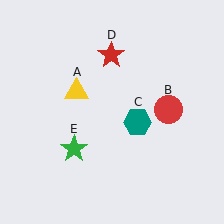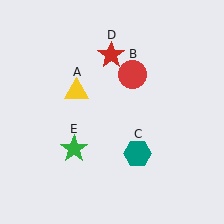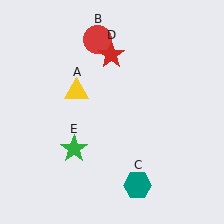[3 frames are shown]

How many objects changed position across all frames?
2 objects changed position: red circle (object B), teal hexagon (object C).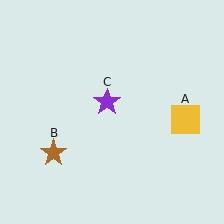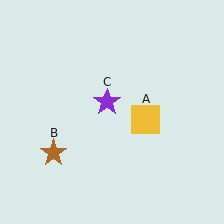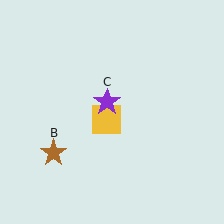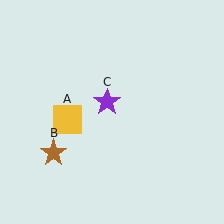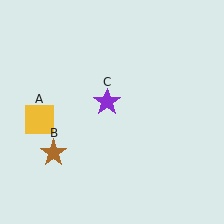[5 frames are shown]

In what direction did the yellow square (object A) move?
The yellow square (object A) moved left.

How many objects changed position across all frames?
1 object changed position: yellow square (object A).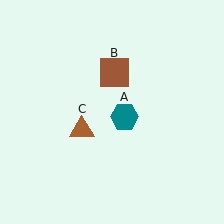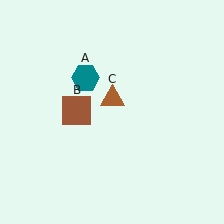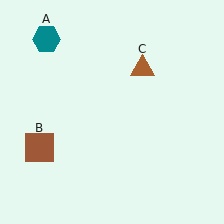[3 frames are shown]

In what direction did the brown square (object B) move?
The brown square (object B) moved down and to the left.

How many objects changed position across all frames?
3 objects changed position: teal hexagon (object A), brown square (object B), brown triangle (object C).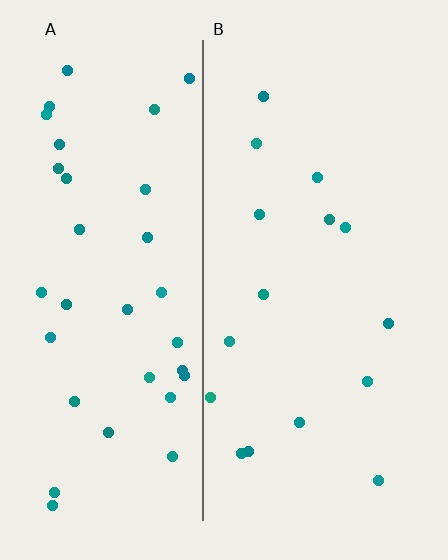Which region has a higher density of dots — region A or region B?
A (the left).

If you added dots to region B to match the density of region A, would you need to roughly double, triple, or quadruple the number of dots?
Approximately double.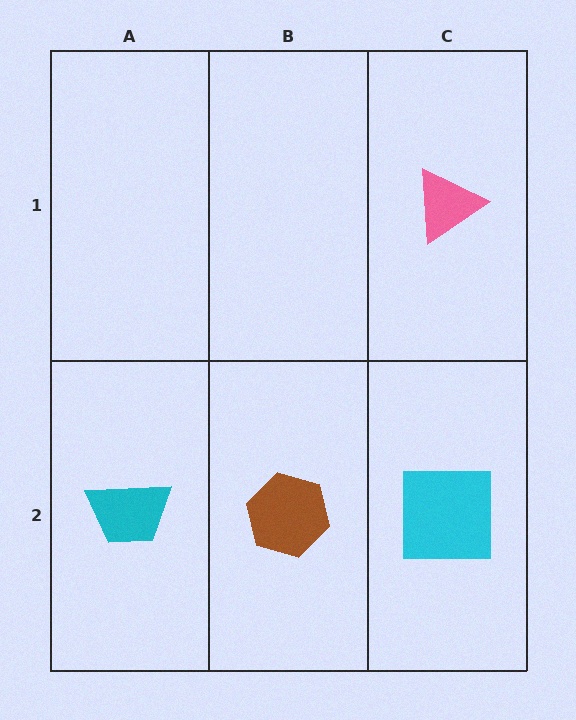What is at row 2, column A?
A cyan trapezoid.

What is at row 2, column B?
A brown hexagon.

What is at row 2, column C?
A cyan square.